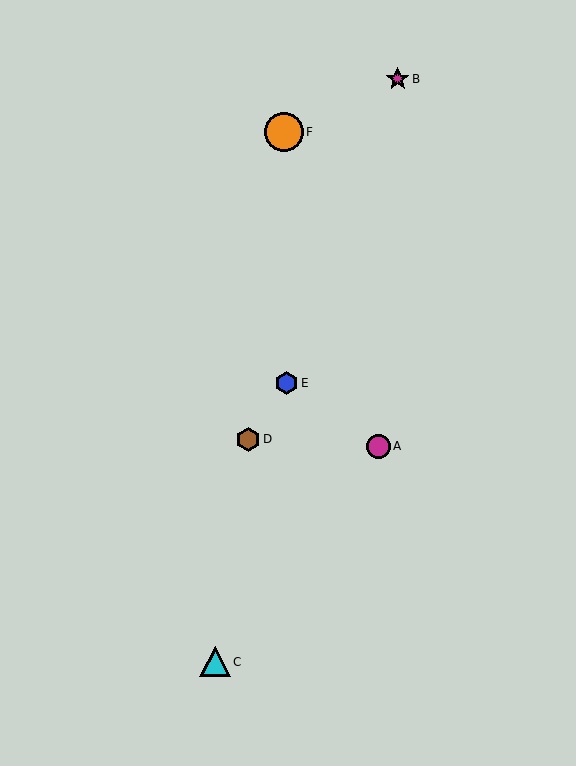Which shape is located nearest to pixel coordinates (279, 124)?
The orange circle (labeled F) at (284, 132) is nearest to that location.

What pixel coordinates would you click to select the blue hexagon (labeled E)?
Click at (287, 383) to select the blue hexagon E.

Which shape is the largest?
The orange circle (labeled F) is the largest.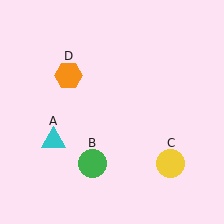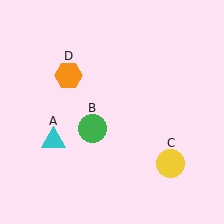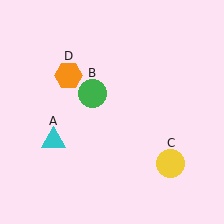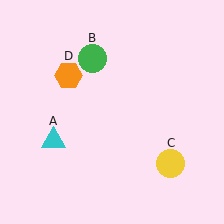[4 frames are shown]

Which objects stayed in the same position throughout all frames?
Cyan triangle (object A) and yellow circle (object C) and orange hexagon (object D) remained stationary.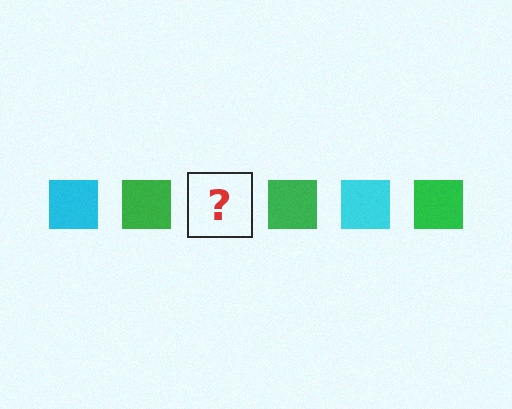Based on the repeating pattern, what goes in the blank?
The blank should be a cyan square.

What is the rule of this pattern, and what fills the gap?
The rule is that the pattern cycles through cyan, green squares. The gap should be filled with a cyan square.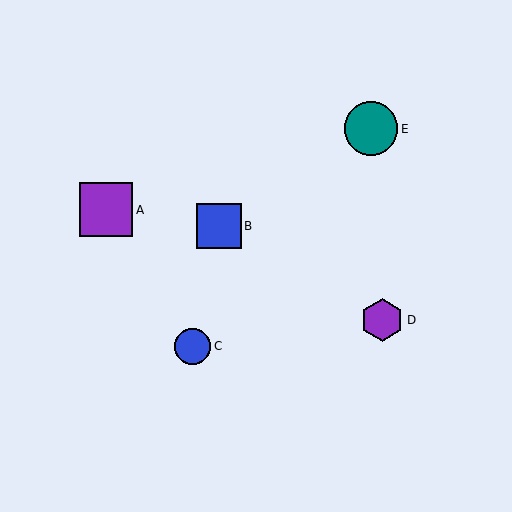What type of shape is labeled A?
Shape A is a purple square.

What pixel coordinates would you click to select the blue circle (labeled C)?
Click at (193, 347) to select the blue circle C.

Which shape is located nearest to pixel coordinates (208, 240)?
The blue square (labeled B) at (219, 226) is nearest to that location.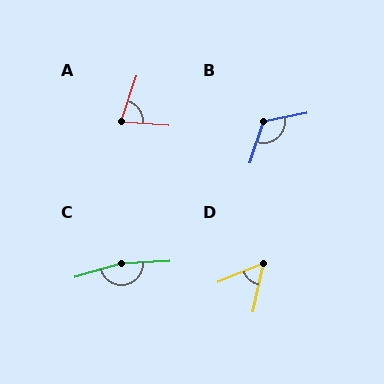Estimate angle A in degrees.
Approximately 76 degrees.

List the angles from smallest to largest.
D (56°), A (76°), B (119°), C (167°).